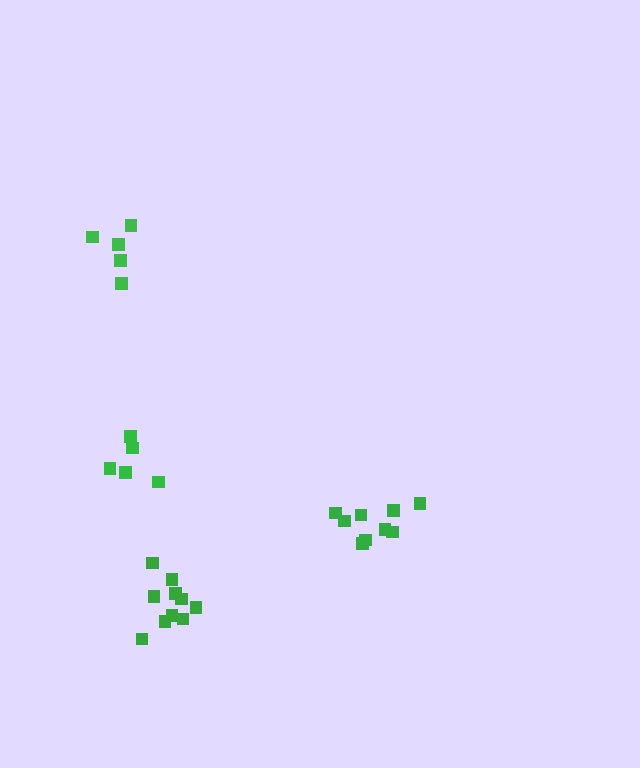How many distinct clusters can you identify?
There are 4 distinct clusters.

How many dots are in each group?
Group 1: 5 dots, Group 2: 10 dots, Group 3: 9 dots, Group 4: 5 dots (29 total).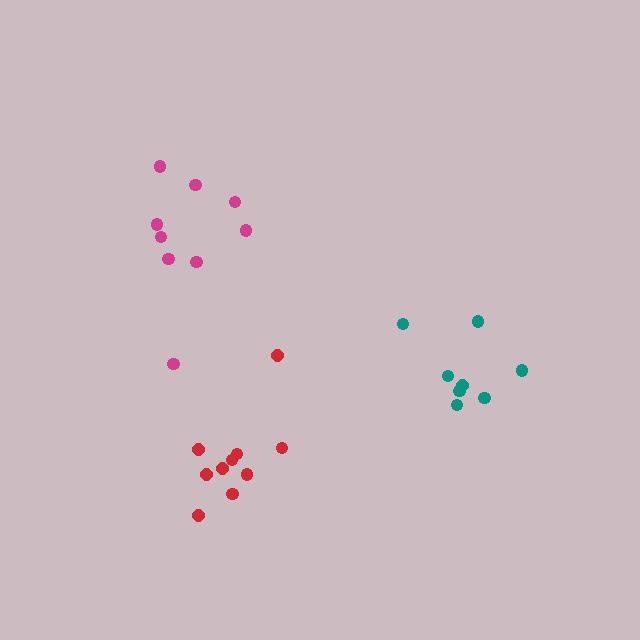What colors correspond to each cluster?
The clusters are colored: teal, magenta, red.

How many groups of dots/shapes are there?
There are 3 groups.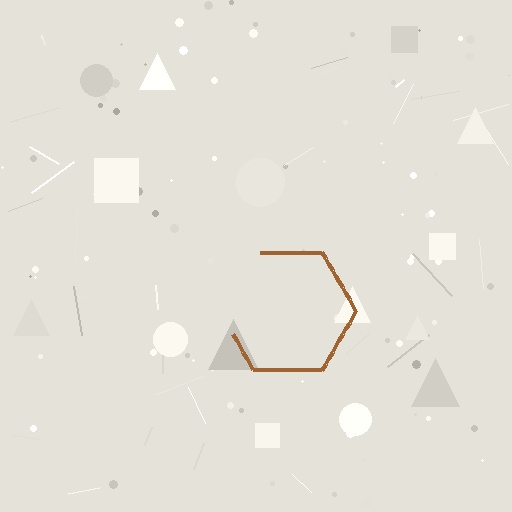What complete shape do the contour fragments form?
The contour fragments form a hexagon.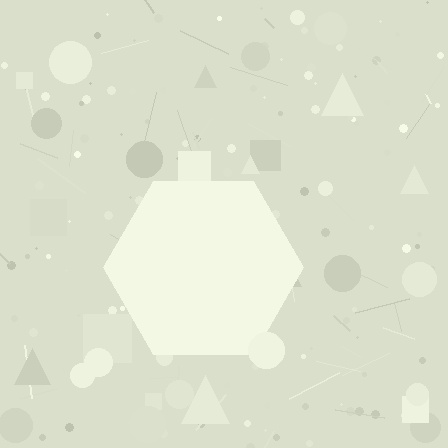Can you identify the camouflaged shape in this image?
The camouflaged shape is a hexagon.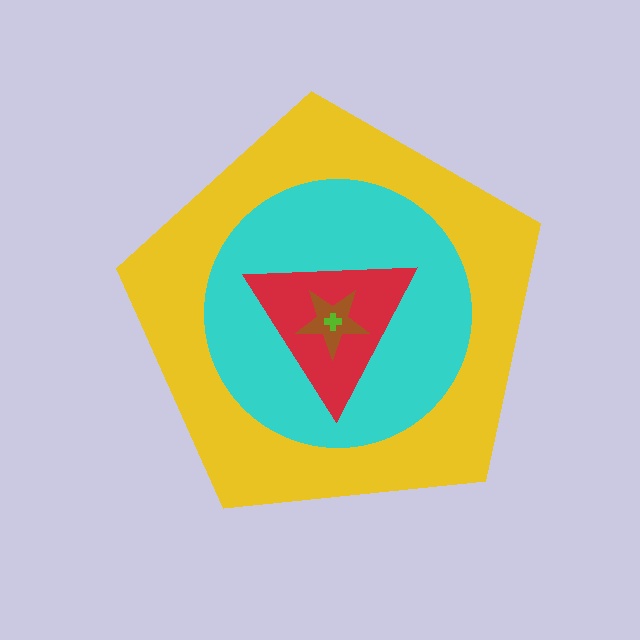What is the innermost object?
The lime cross.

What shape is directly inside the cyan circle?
The red triangle.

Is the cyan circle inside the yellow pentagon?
Yes.